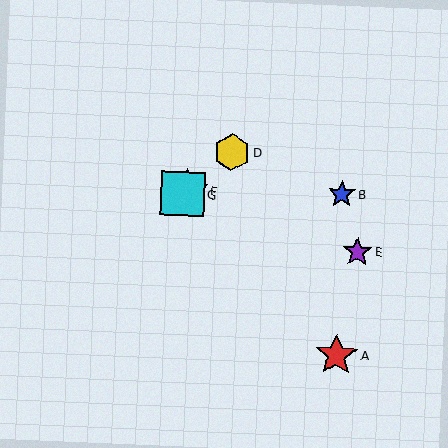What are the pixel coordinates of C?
Object C is at (181, 196).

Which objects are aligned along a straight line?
Objects C, D, F, G are aligned along a straight line.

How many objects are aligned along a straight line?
4 objects (C, D, F, G) are aligned along a straight line.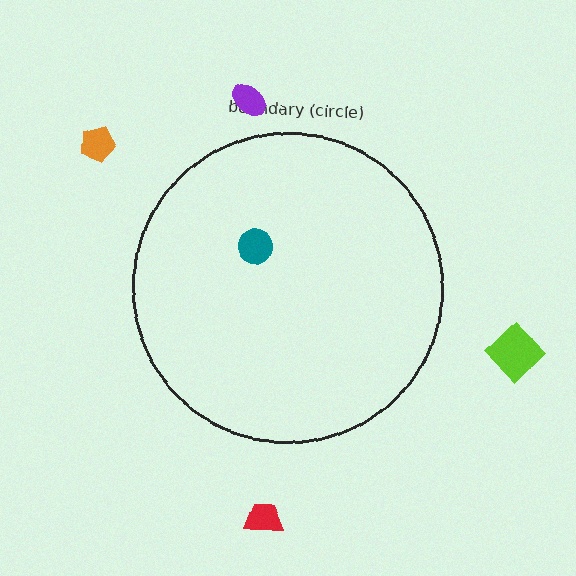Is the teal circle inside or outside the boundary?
Inside.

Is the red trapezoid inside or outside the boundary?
Outside.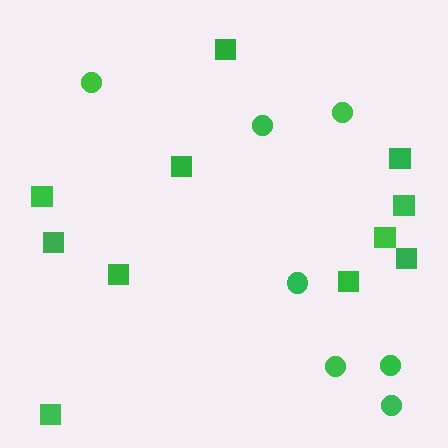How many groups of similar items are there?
There are 2 groups: one group of circles (7) and one group of squares (11).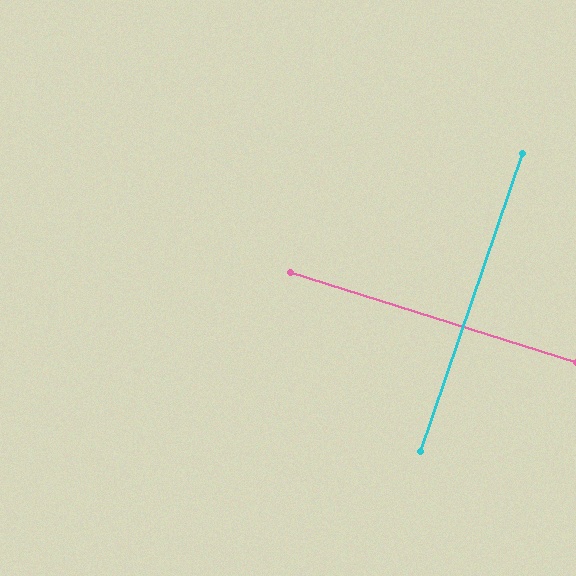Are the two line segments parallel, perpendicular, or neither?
Perpendicular — they meet at approximately 89°.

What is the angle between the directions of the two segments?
Approximately 89 degrees.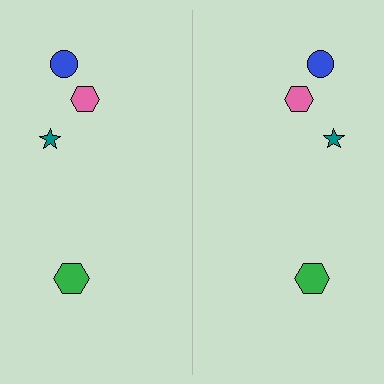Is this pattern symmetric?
Yes, this pattern has bilateral (reflection) symmetry.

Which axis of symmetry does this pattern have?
The pattern has a vertical axis of symmetry running through the center of the image.